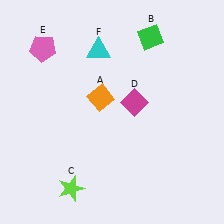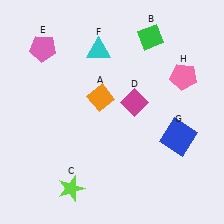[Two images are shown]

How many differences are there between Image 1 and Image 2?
There are 2 differences between the two images.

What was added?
A blue square (G), a pink pentagon (H) were added in Image 2.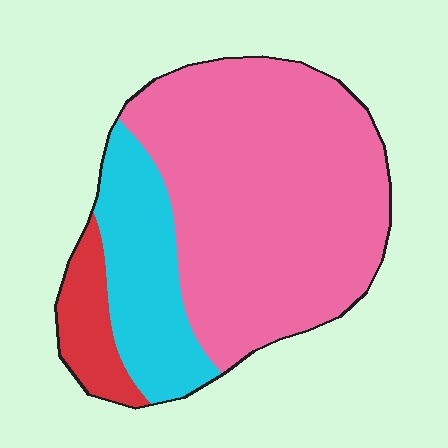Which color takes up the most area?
Pink, at roughly 70%.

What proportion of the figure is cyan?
Cyan covers about 20% of the figure.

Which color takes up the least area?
Red, at roughly 10%.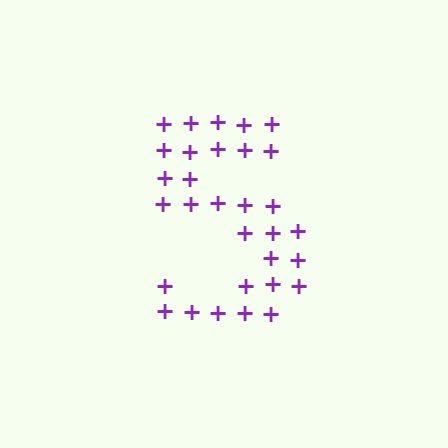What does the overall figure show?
The overall figure shows the digit 5.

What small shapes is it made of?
It is made of small plus signs.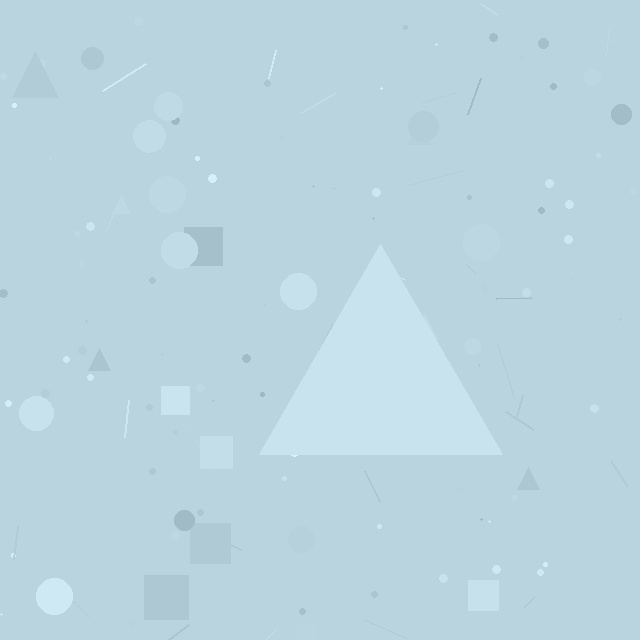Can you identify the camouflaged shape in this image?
The camouflaged shape is a triangle.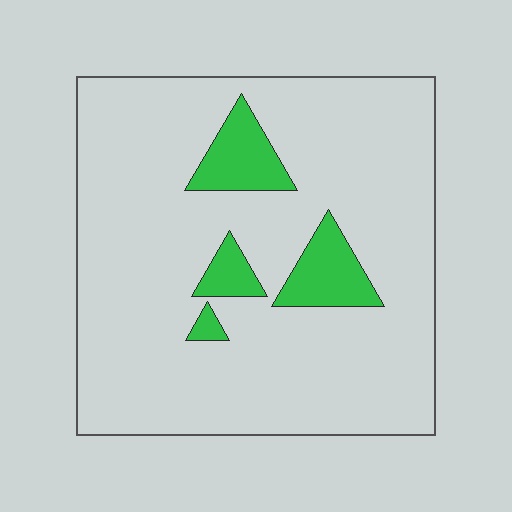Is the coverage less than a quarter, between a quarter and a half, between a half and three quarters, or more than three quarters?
Less than a quarter.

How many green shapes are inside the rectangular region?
4.